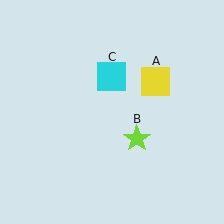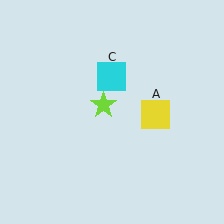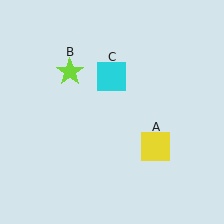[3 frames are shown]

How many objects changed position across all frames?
2 objects changed position: yellow square (object A), lime star (object B).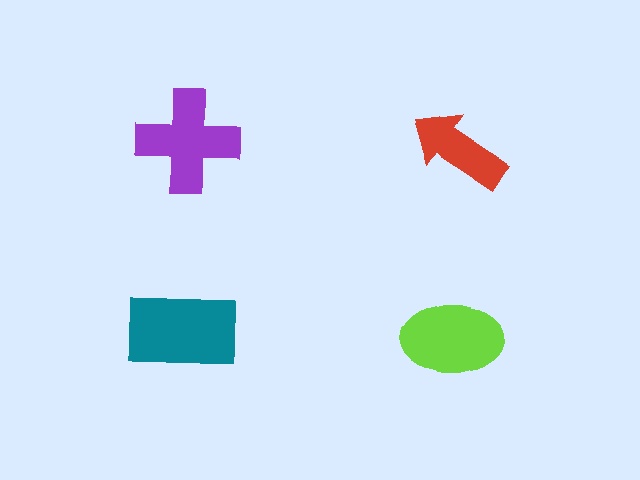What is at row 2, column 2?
A lime ellipse.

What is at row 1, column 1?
A purple cross.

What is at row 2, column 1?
A teal rectangle.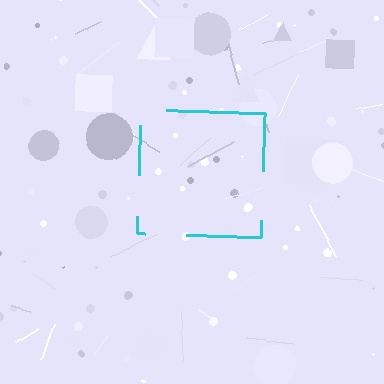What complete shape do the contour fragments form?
The contour fragments form a square.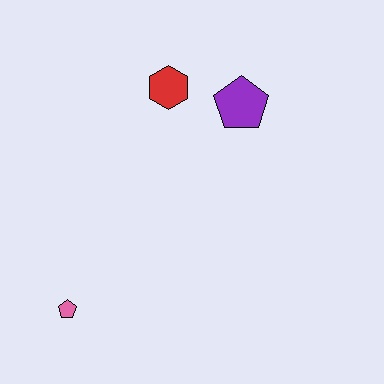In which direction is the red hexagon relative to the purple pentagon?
The red hexagon is to the left of the purple pentagon.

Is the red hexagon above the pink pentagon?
Yes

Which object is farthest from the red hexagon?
The pink pentagon is farthest from the red hexagon.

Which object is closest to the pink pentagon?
The red hexagon is closest to the pink pentagon.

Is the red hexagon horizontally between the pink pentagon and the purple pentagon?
Yes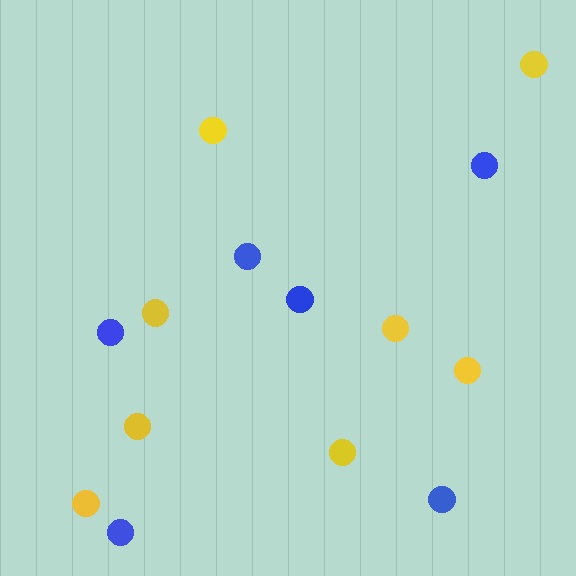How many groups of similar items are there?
There are 2 groups: one group of yellow circles (8) and one group of blue circles (6).